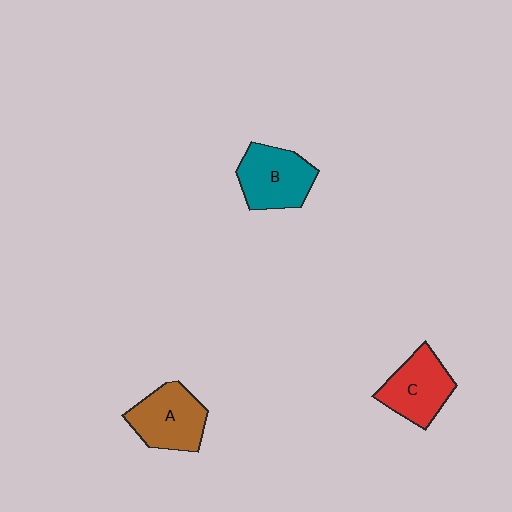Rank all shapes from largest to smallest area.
From largest to smallest: B (teal), A (brown), C (red).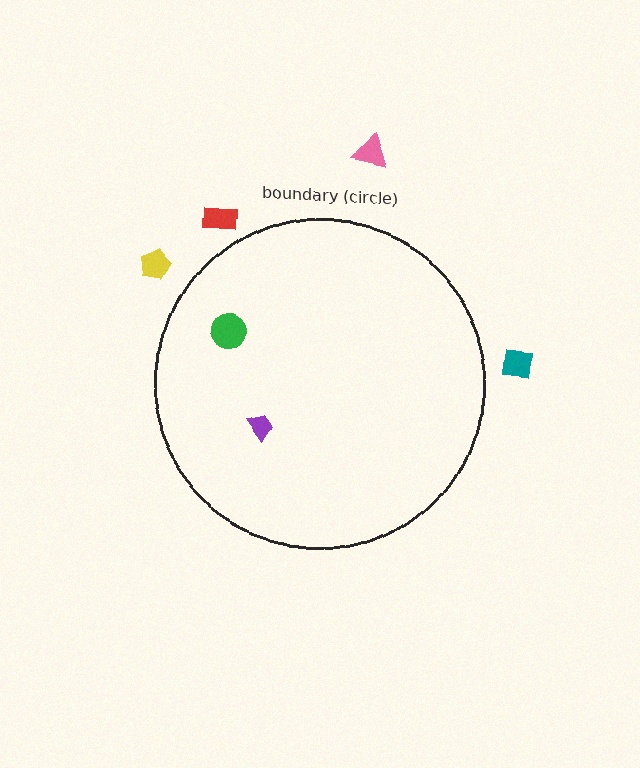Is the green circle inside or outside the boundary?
Inside.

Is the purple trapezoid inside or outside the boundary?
Inside.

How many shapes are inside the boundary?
2 inside, 4 outside.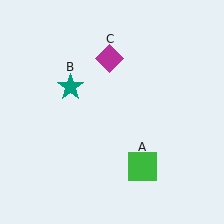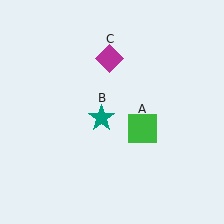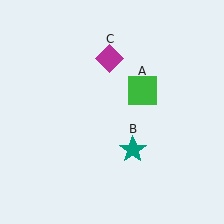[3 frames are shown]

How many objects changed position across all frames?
2 objects changed position: green square (object A), teal star (object B).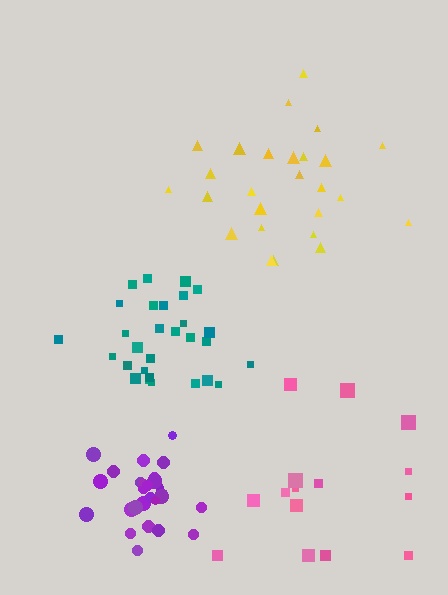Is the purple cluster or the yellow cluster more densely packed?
Purple.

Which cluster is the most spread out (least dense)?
Pink.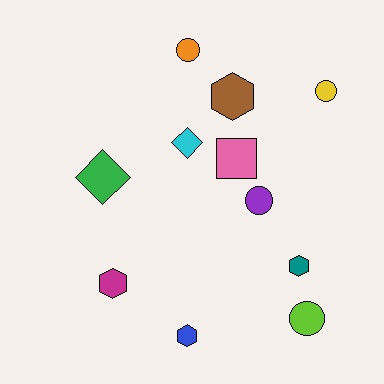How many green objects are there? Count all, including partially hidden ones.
There is 1 green object.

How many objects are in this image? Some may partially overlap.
There are 11 objects.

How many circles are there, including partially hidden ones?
There are 4 circles.